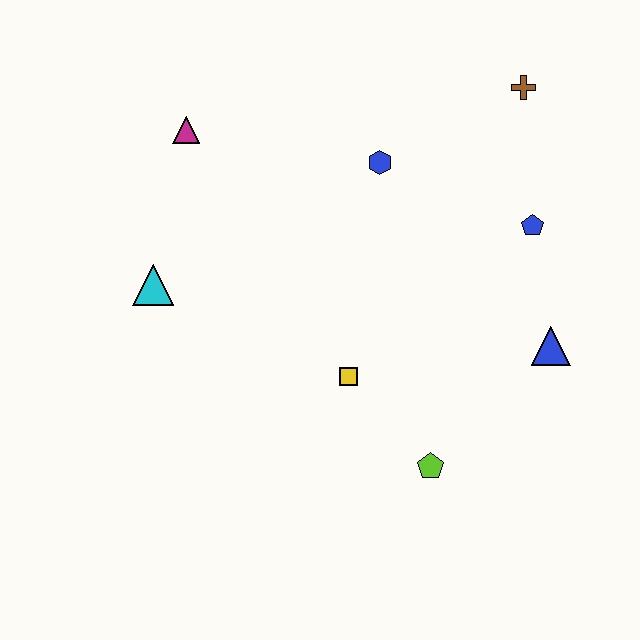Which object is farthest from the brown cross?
The cyan triangle is farthest from the brown cross.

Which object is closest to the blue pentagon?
The blue triangle is closest to the blue pentagon.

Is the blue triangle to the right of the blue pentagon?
Yes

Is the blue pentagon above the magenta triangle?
No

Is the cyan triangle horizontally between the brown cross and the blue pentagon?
No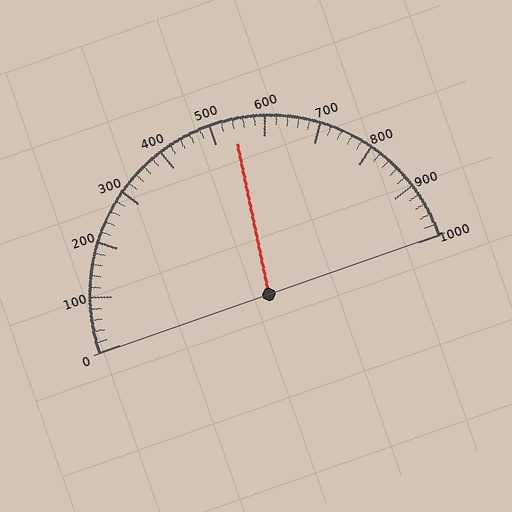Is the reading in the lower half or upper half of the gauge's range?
The reading is in the upper half of the range (0 to 1000).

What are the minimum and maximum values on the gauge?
The gauge ranges from 0 to 1000.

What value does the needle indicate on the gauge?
The needle indicates approximately 540.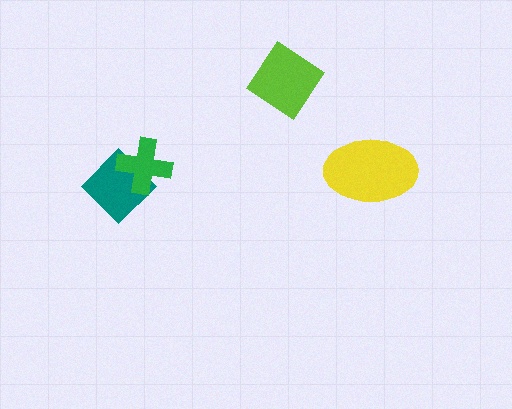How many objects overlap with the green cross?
1 object overlaps with the green cross.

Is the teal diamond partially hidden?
Yes, it is partially covered by another shape.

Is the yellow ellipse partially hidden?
No, no other shape covers it.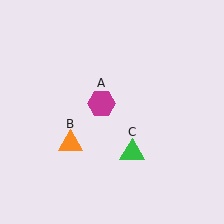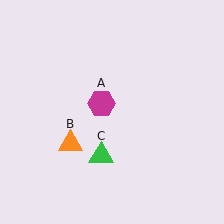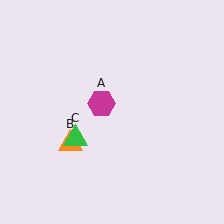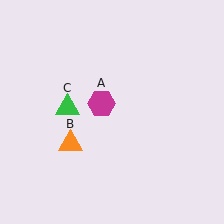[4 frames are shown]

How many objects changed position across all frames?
1 object changed position: green triangle (object C).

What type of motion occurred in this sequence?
The green triangle (object C) rotated clockwise around the center of the scene.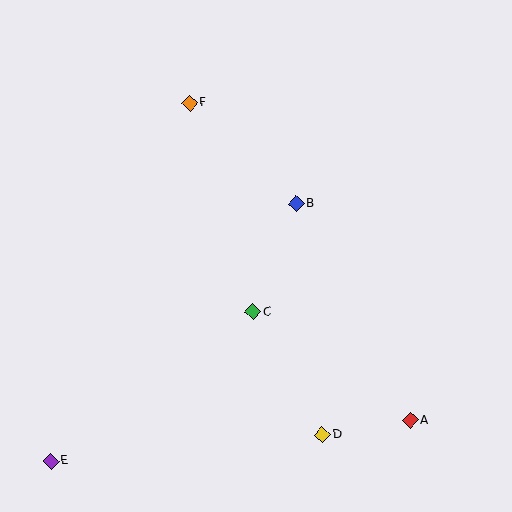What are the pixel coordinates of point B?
Point B is at (296, 203).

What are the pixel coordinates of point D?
Point D is at (322, 435).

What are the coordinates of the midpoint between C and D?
The midpoint between C and D is at (288, 373).